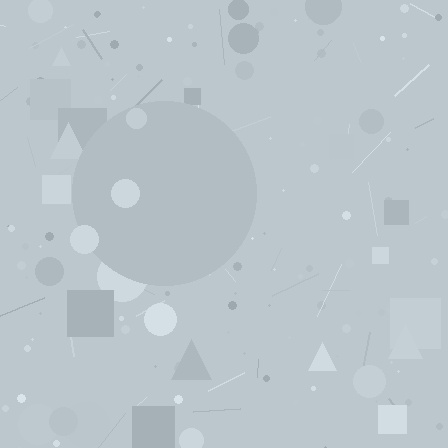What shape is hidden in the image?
A circle is hidden in the image.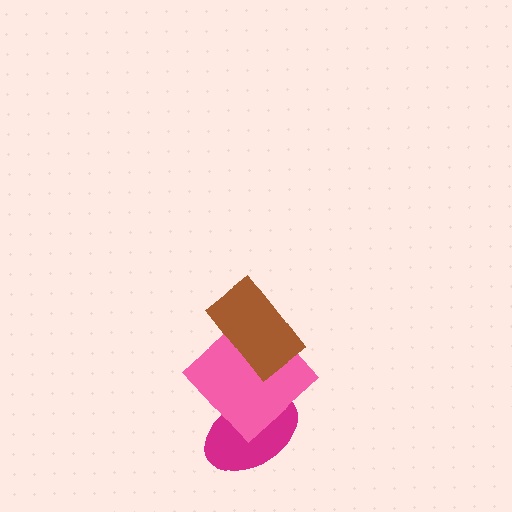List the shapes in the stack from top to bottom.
From top to bottom: the brown rectangle, the pink diamond, the magenta ellipse.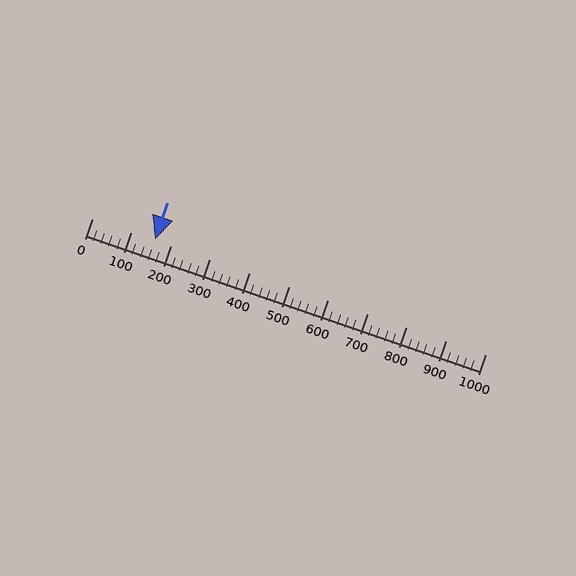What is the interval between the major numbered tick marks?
The major tick marks are spaced 100 units apart.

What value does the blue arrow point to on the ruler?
The blue arrow points to approximately 160.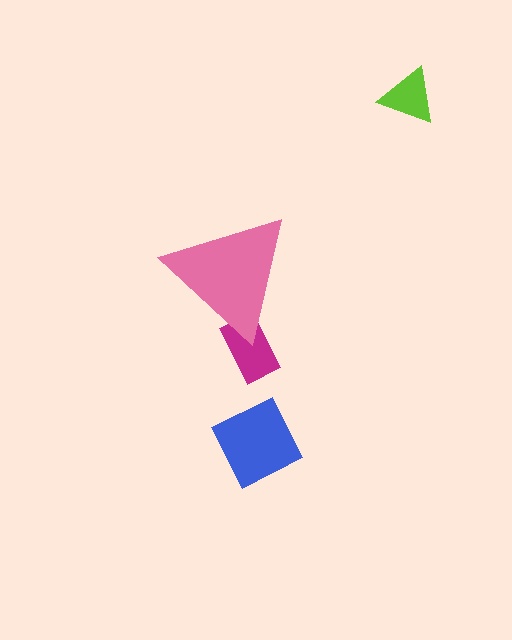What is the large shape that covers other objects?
A pink triangle.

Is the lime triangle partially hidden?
No, the lime triangle is fully visible.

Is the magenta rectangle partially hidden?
Yes, the magenta rectangle is partially hidden behind the pink triangle.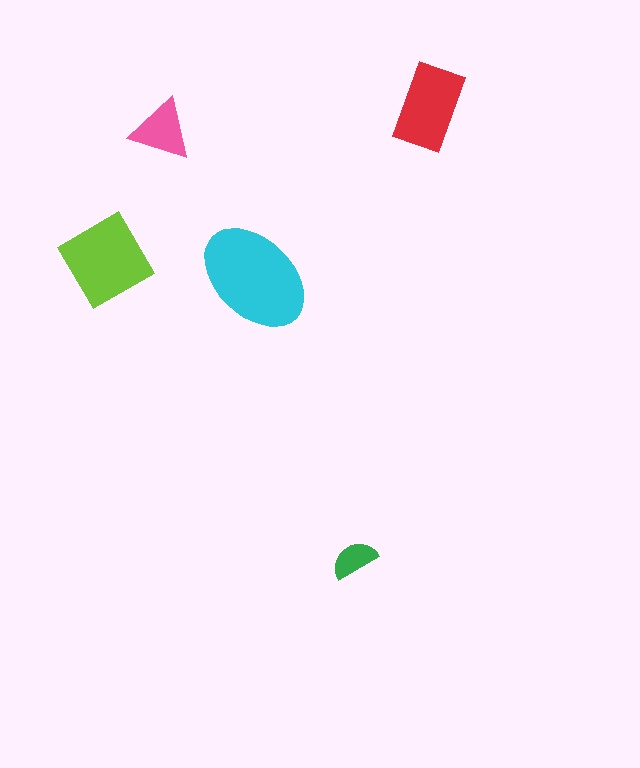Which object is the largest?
The cyan ellipse.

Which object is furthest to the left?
The lime diamond is leftmost.